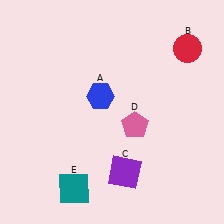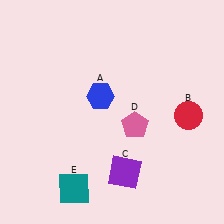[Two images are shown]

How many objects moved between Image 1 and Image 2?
1 object moved between the two images.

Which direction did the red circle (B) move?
The red circle (B) moved down.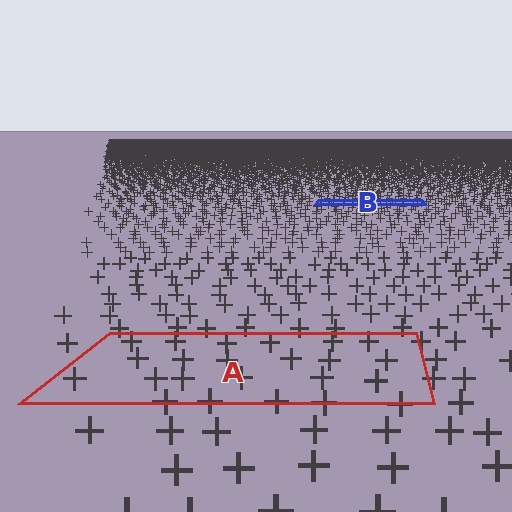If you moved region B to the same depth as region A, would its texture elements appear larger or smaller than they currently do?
They would appear larger. At a closer depth, the same texture elements are projected at a bigger on-screen size.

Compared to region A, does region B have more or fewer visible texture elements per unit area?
Region B has more texture elements per unit area — they are packed more densely because it is farther away.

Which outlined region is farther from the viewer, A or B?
Region B is farther from the viewer — the texture elements inside it appear smaller and more densely packed.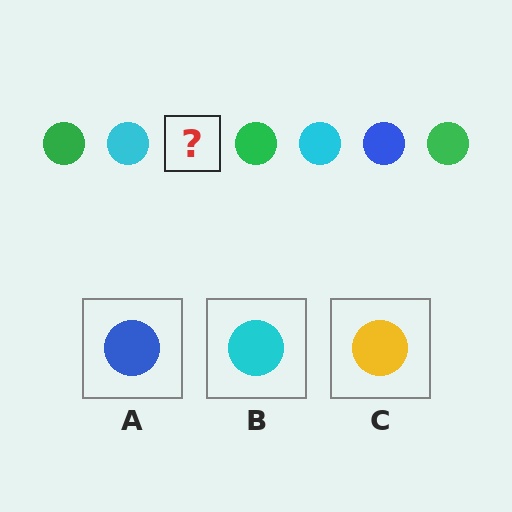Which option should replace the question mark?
Option A.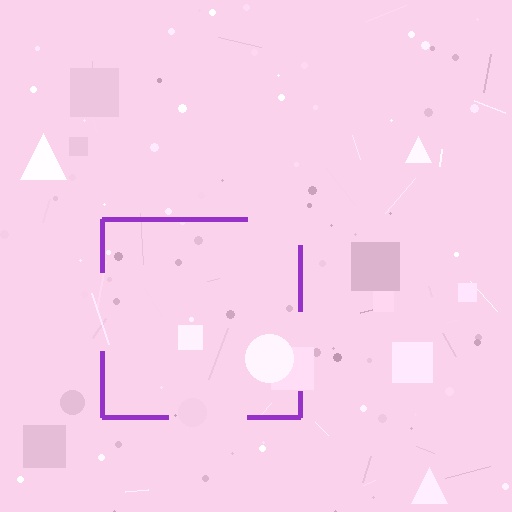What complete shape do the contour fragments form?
The contour fragments form a square.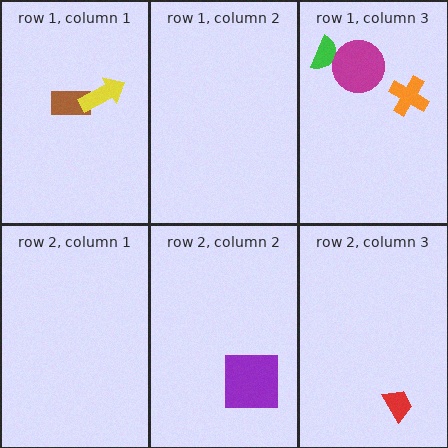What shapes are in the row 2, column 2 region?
The purple square.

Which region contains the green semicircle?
The row 1, column 3 region.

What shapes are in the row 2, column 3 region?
The red trapezoid.